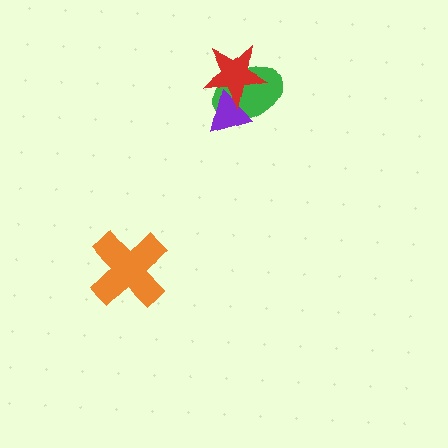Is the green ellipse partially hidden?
Yes, it is partially covered by another shape.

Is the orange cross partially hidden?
No, no other shape covers it.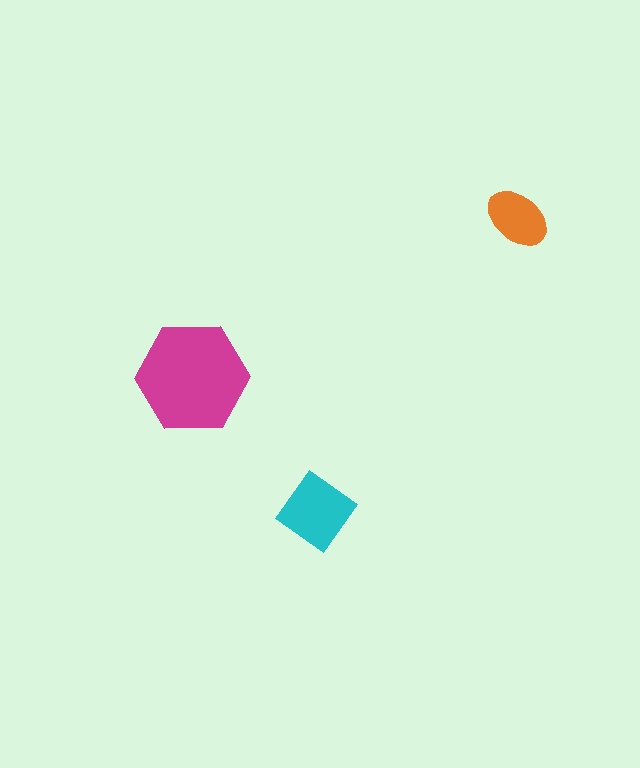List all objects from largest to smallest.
The magenta hexagon, the cyan diamond, the orange ellipse.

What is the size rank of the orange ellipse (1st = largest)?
3rd.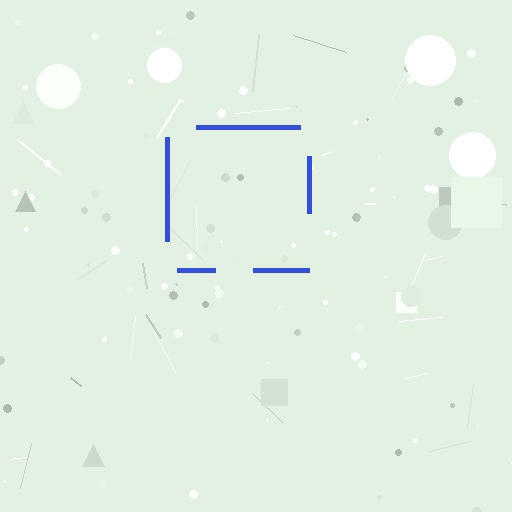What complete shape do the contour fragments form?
The contour fragments form a square.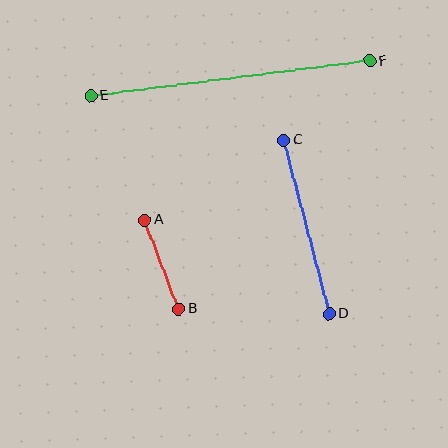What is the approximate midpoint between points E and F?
The midpoint is at approximately (230, 78) pixels.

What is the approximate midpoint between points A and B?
The midpoint is at approximately (162, 264) pixels.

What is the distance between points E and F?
The distance is approximately 281 pixels.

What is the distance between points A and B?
The distance is approximately 95 pixels.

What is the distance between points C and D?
The distance is approximately 180 pixels.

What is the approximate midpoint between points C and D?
The midpoint is at approximately (307, 227) pixels.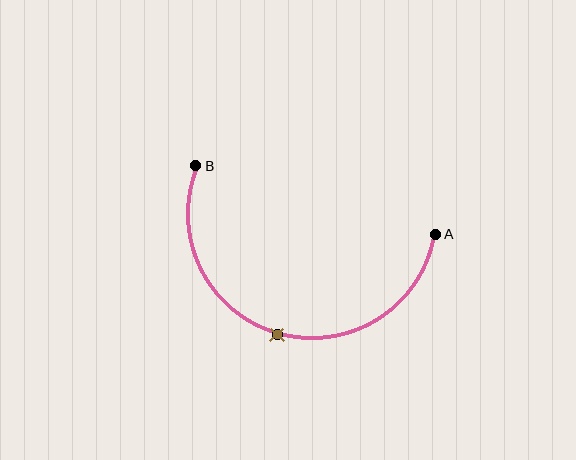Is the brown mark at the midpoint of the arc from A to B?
Yes. The brown mark lies on the arc at equal arc-length from both A and B — it is the arc midpoint.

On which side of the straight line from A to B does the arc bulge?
The arc bulges below the straight line connecting A and B.